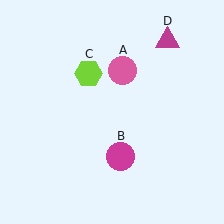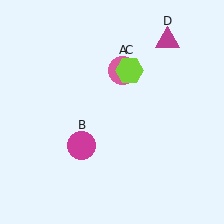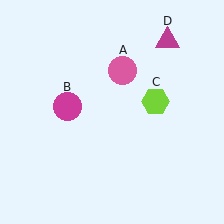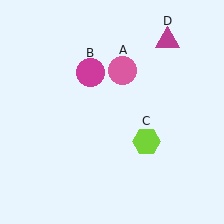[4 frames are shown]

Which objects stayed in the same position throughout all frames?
Pink circle (object A) and magenta triangle (object D) remained stationary.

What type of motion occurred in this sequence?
The magenta circle (object B), lime hexagon (object C) rotated clockwise around the center of the scene.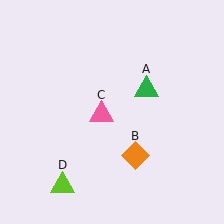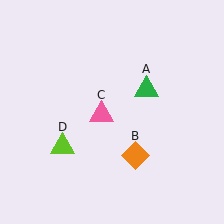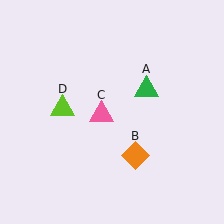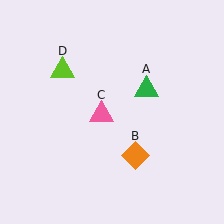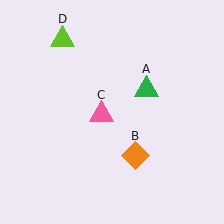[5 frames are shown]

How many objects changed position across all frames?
1 object changed position: lime triangle (object D).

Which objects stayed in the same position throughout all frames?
Green triangle (object A) and orange diamond (object B) and pink triangle (object C) remained stationary.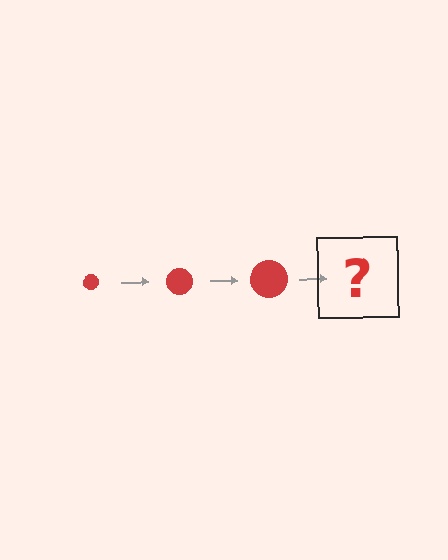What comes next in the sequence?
The next element should be a red circle, larger than the previous one.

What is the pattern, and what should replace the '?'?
The pattern is that the circle gets progressively larger each step. The '?' should be a red circle, larger than the previous one.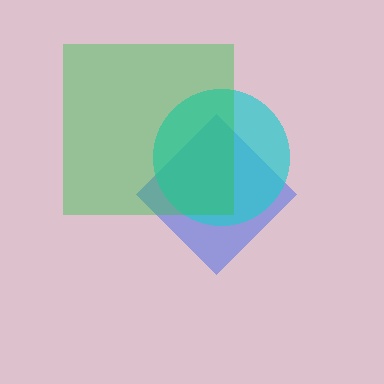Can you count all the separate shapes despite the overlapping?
Yes, there are 3 separate shapes.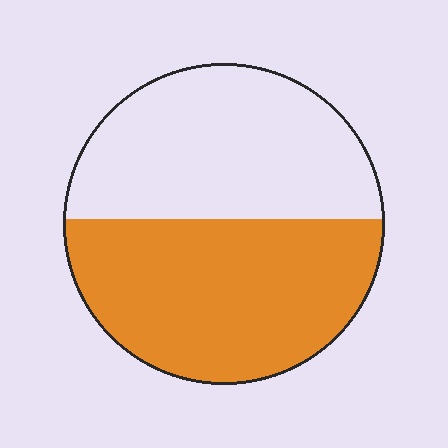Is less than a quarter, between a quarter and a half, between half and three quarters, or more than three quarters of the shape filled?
Between half and three quarters.